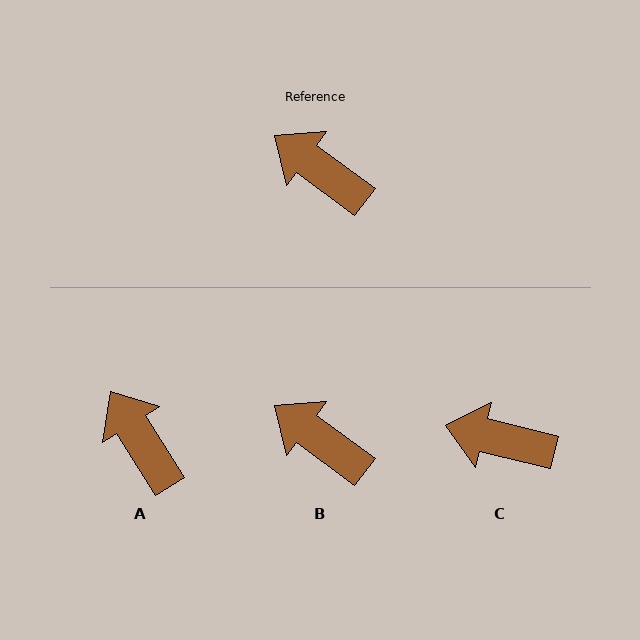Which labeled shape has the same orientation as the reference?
B.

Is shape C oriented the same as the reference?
No, it is off by about 23 degrees.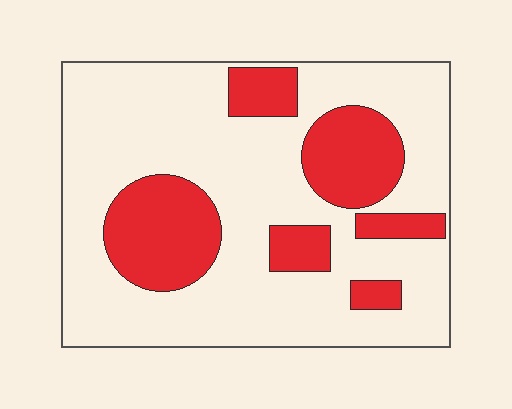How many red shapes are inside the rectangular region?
6.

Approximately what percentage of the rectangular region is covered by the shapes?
Approximately 25%.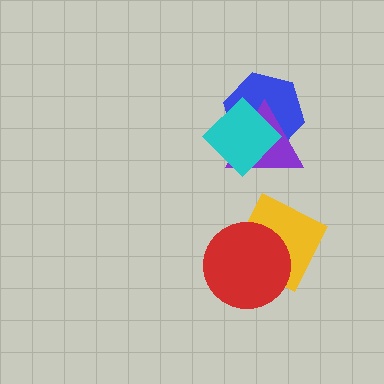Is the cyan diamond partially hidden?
No, no other shape covers it.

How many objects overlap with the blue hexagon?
2 objects overlap with the blue hexagon.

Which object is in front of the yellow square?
The red circle is in front of the yellow square.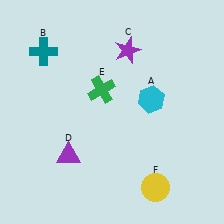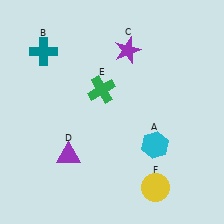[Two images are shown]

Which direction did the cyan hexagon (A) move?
The cyan hexagon (A) moved down.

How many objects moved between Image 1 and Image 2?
1 object moved between the two images.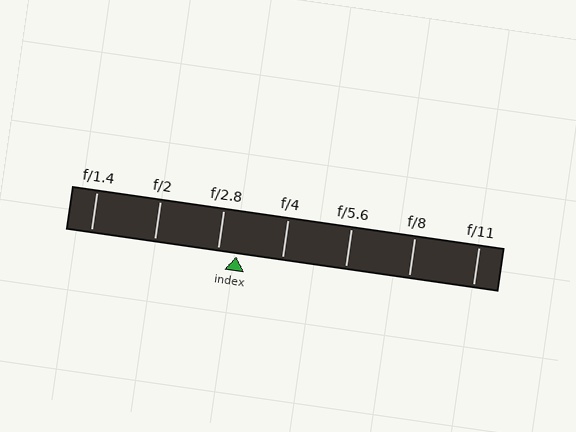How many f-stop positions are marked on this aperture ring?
There are 7 f-stop positions marked.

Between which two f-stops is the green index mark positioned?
The index mark is between f/2.8 and f/4.